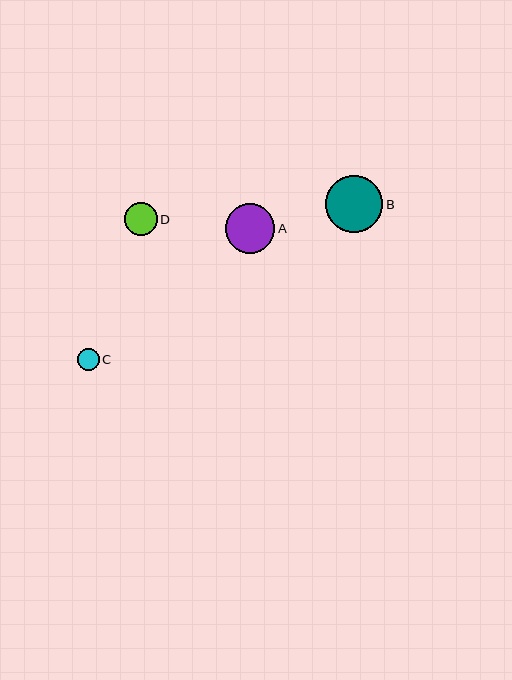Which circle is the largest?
Circle B is the largest with a size of approximately 58 pixels.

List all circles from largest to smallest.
From largest to smallest: B, A, D, C.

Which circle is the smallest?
Circle C is the smallest with a size of approximately 22 pixels.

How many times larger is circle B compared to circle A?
Circle B is approximately 1.2 times the size of circle A.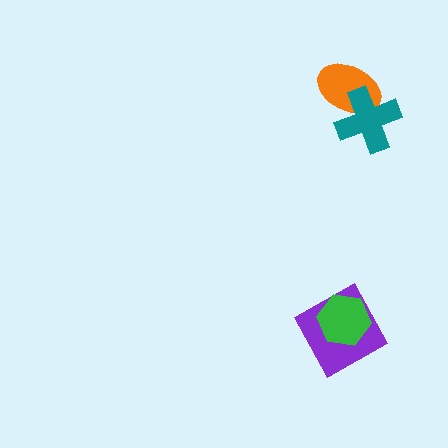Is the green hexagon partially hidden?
No, no other shape covers it.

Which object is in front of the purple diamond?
The green hexagon is in front of the purple diamond.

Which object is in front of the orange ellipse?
The teal cross is in front of the orange ellipse.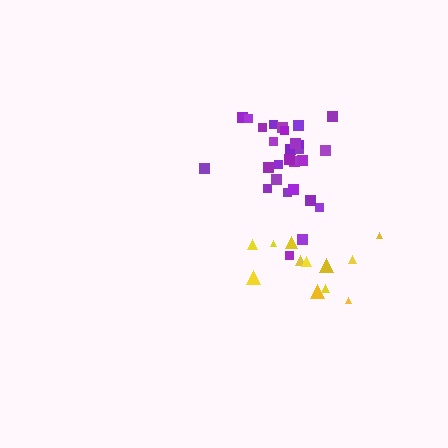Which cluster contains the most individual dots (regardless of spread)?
Purple (29).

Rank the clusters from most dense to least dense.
purple, yellow.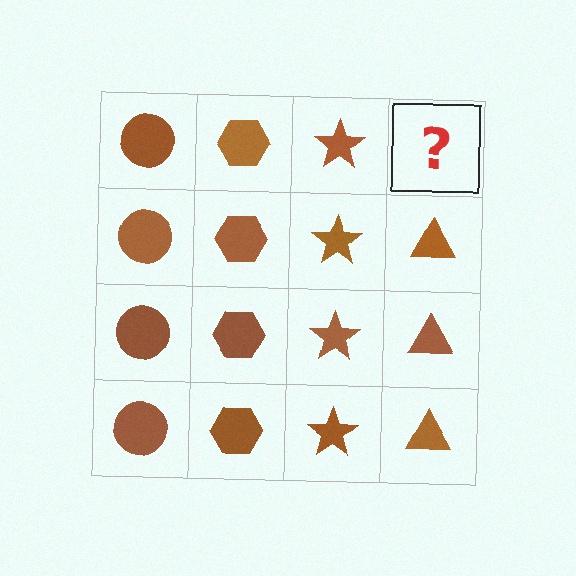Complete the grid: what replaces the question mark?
The question mark should be replaced with a brown triangle.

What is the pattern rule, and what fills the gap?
The rule is that each column has a consistent shape. The gap should be filled with a brown triangle.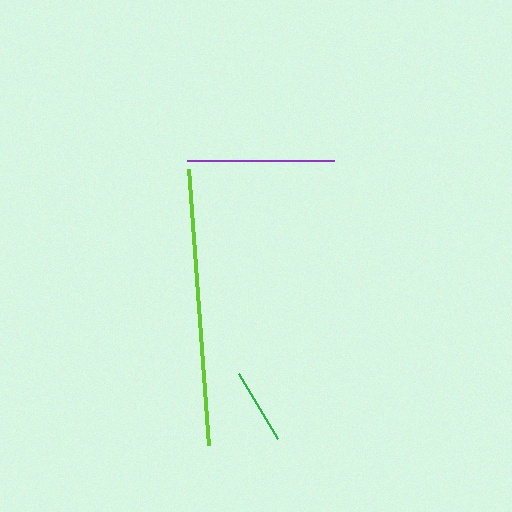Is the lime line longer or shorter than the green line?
The lime line is longer than the green line.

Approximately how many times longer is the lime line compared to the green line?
The lime line is approximately 3.7 times the length of the green line.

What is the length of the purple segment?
The purple segment is approximately 147 pixels long.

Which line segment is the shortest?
The green line is the shortest at approximately 75 pixels.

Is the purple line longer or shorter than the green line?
The purple line is longer than the green line.